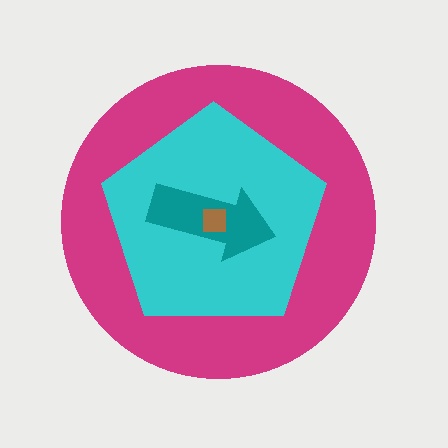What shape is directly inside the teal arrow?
The brown square.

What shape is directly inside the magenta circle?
The cyan pentagon.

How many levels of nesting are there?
4.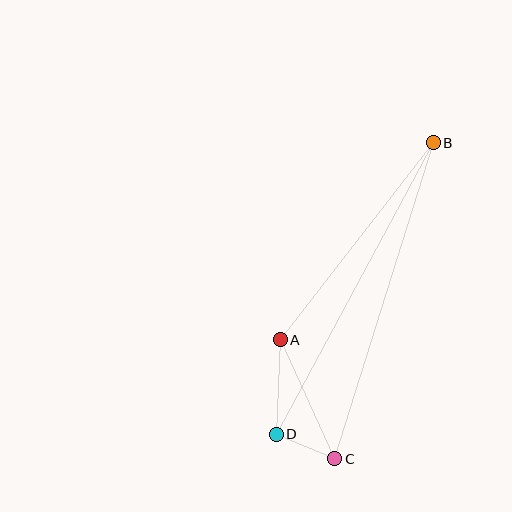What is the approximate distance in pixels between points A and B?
The distance between A and B is approximately 249 pixels.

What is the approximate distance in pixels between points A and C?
The distance between A and C is approximately 131 pixels.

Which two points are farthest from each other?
Points B and D are farthest from each other.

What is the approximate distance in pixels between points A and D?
The distance between A and D is approximately 95 pixels.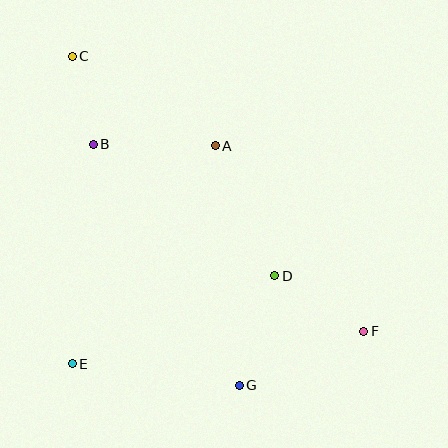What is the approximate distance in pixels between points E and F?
The distance between E and F is approximately 293 pixels.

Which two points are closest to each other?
Points B and C are closest to each other.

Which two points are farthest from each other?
Points C and F are farthest from each other.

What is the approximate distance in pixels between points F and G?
The distance between F and G is approximately 136 pixels.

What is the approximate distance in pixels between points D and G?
The distance between D and G is approximately 115 pixels.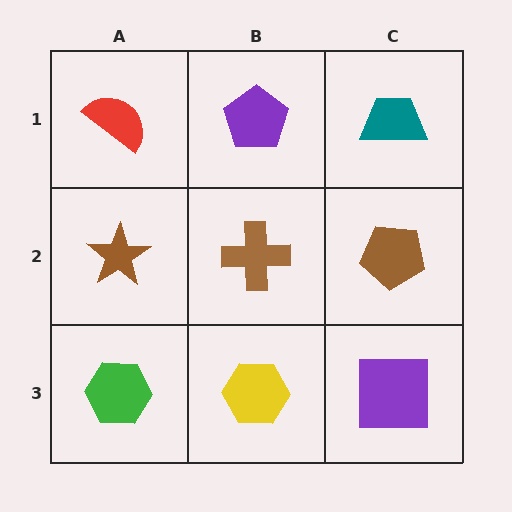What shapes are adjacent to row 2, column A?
A red semicircle (row 1, column A), a green hexagon (row 3, column A), a brown cross (row 2, column B).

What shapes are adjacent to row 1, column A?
A brown star (row 2, column A), a purple pentagon (row 1, column B).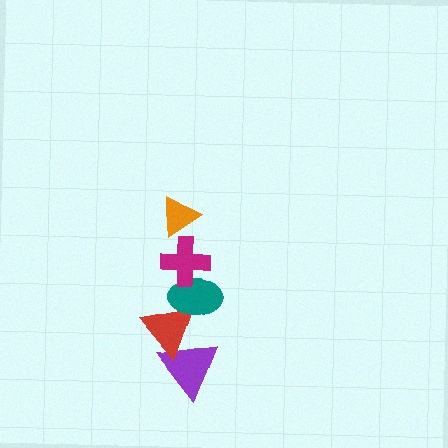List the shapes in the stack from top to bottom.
From top to bottom: the orange triangle, the magenta cross, the teal ellipse, the red triangle, the purple triangle.